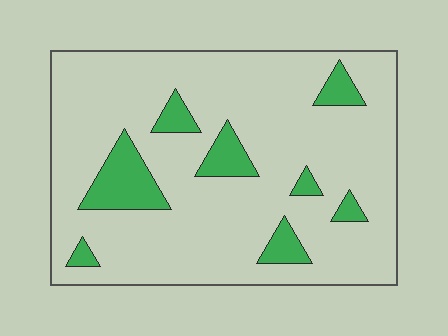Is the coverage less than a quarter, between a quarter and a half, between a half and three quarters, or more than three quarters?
Less than a quarter.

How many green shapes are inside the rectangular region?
8.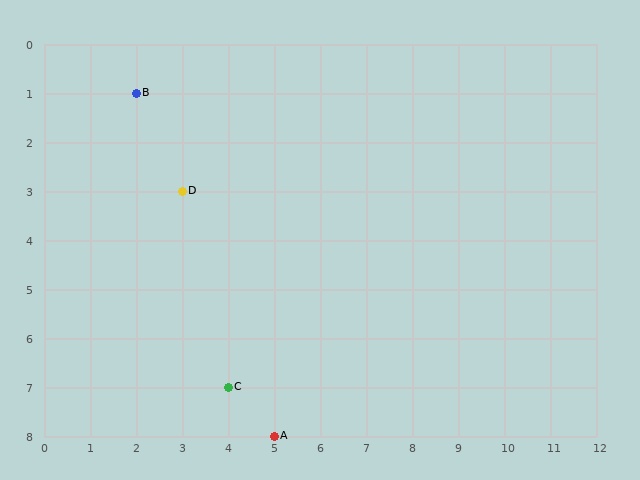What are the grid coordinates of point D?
Point D is at grid coordinates (3, 3).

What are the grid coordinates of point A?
Point A is at grid coordinates (5, 8).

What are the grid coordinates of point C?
Point C is at grid coordinates (4, 7).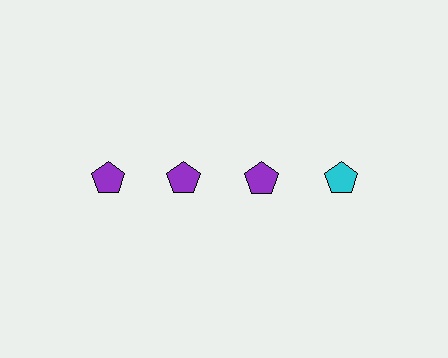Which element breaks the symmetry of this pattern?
The cyan pentagon in the top row, second from right column breaks the symmetry. All other shapes are purple pentagons.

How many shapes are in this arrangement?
There are 4 shapes arranged in a grid pattern.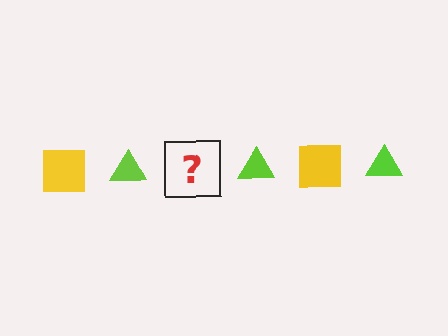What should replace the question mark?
The question mark should be replaced with a yellow square.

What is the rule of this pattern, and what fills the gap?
The rule is that the pattern alternates between yellow square and lime triangle. The gap should be filled with a yellow square.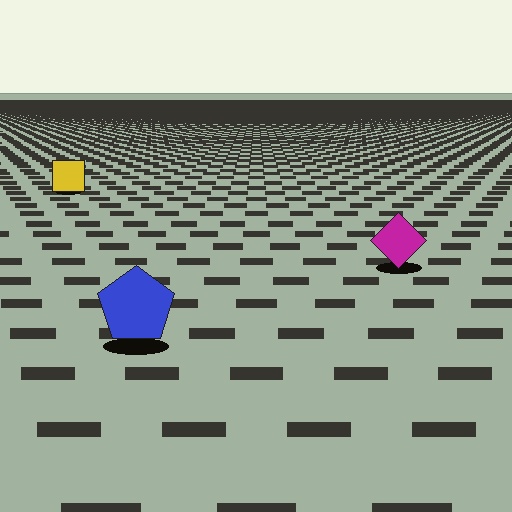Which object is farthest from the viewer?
The yellow square is farthest from the viewer. It appears smaller and the ground texture around it is denser.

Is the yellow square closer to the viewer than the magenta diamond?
No. The magenta diamond is closer — you can tell from the texture gradient: the ground texture is coarser near it.